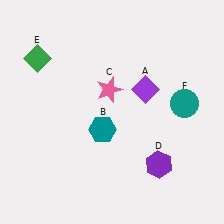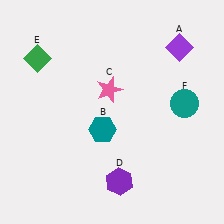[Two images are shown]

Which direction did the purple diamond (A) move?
The purple diamond (A) moved up.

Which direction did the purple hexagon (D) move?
The purple hexagon (D) moved left.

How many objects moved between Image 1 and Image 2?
2 objects moved between the two images.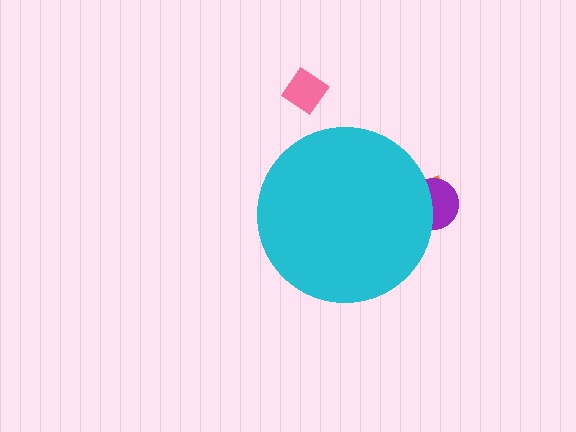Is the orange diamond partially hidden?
Yes, the orange diamond is partially hidden behind the cyan circle.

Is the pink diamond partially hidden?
No, the pink diamond is fully visible.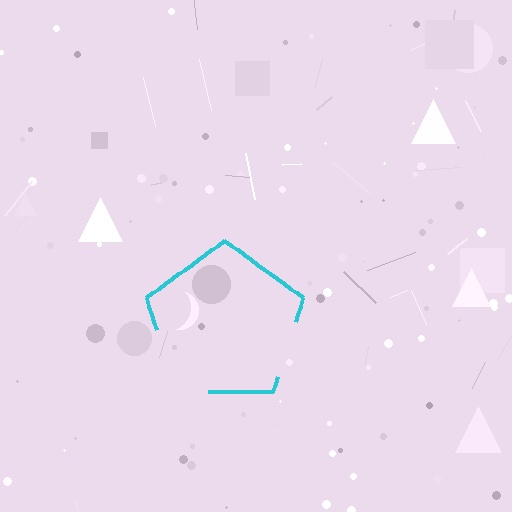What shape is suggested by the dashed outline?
The dashed outline suggests a pentagon.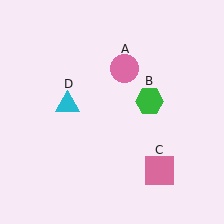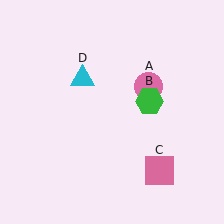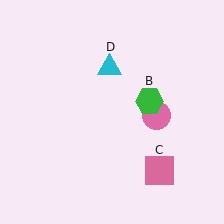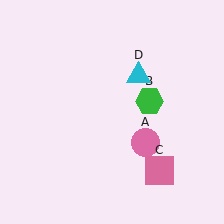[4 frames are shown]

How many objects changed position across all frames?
2 objects changed position: pink circle (object A), cyan triangle (object D).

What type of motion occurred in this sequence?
The pink circle (object A), cyan triangle (object D) rotated clockwise around the center of the scene.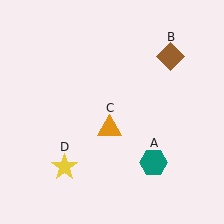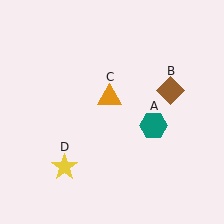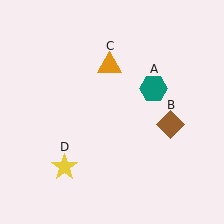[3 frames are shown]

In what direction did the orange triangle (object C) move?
The orange triangle (object C) moved up.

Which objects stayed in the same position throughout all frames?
Yellow star (object D) remained stationary.